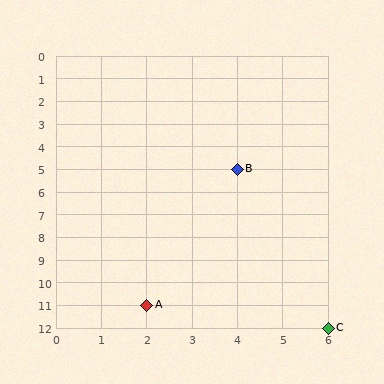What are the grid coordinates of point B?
Point B is at grid coordinates (4, 5).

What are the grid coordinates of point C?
Point C is at grid coordinates (6, 12).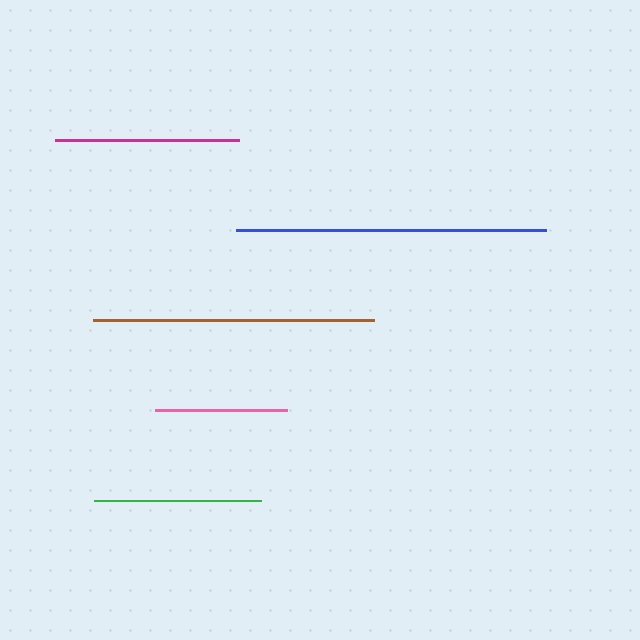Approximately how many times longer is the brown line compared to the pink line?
The brown line is approximately 2.1 times the length of the pink line.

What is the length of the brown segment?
The brown segment is approximately 282 pixels long.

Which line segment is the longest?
The blue line is the longest at approximately 310 pixels.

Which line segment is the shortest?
The pink line is the shortest at approximately 132 pixels.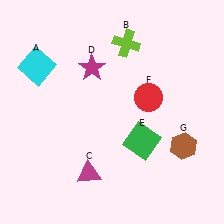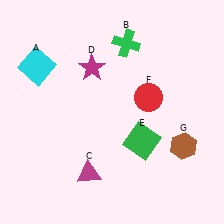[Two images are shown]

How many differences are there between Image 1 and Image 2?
There is 1 difference between the two images.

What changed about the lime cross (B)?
In Image 1, B is lime. In Image 2, it changed to green.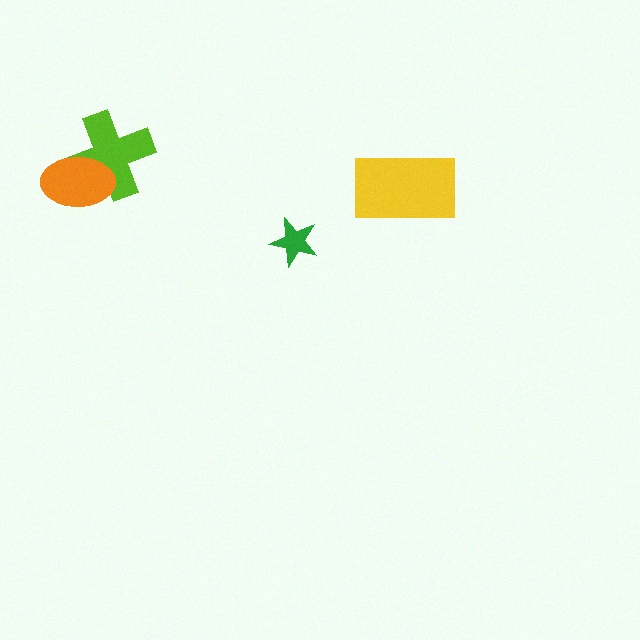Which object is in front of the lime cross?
The orange ellipse is in front of the lime cross.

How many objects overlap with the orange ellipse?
1 object overlaps with the orange ellipse.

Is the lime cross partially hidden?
Yes, it is partially covered by another shape.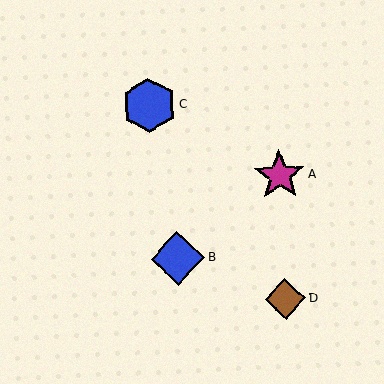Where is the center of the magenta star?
The center of the magenta star is at (279, 175).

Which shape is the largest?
The blue hexagon (labeled C) is the largest.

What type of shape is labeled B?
Shape B is a blue diamond.